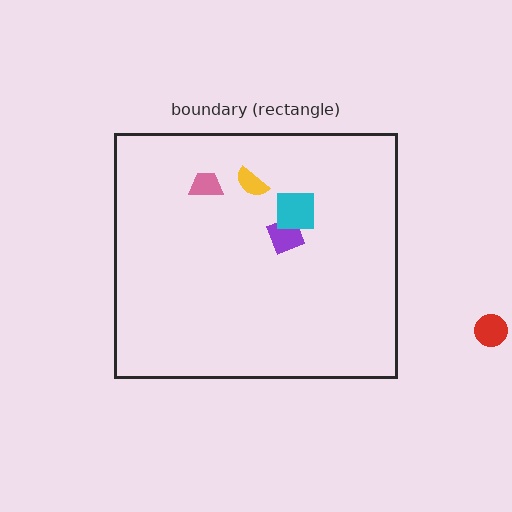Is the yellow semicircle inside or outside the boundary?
Inside.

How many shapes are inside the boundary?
4 inside, 1 outside.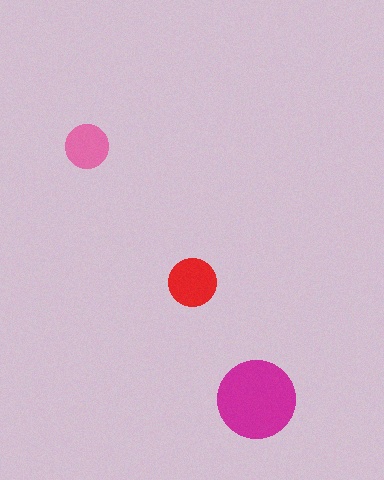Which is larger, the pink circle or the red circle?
The red one.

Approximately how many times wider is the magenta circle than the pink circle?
About 2 times wider.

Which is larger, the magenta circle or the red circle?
The magenta one.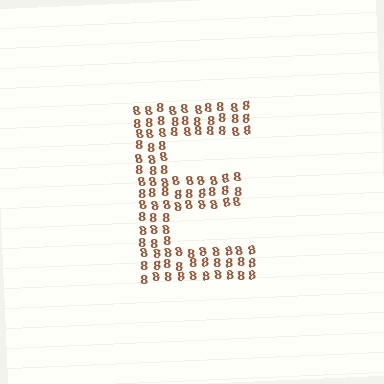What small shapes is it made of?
It is made of small digit 8's.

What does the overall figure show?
The overall figure shows the letter E.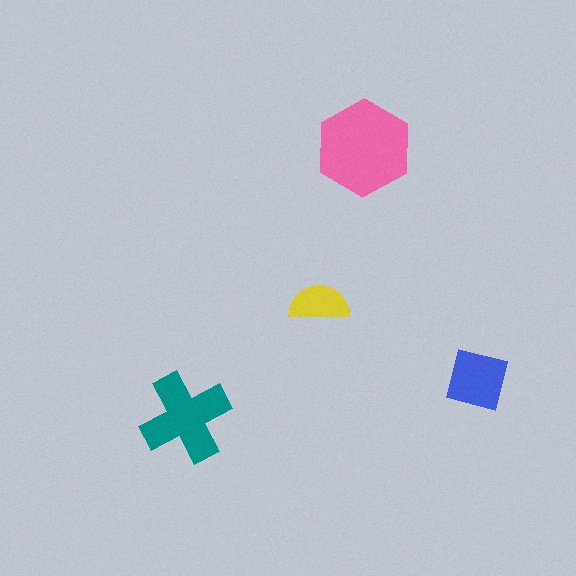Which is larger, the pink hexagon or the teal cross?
The pink hexagon.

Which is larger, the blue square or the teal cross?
The teal cross.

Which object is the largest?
The pink hexagon.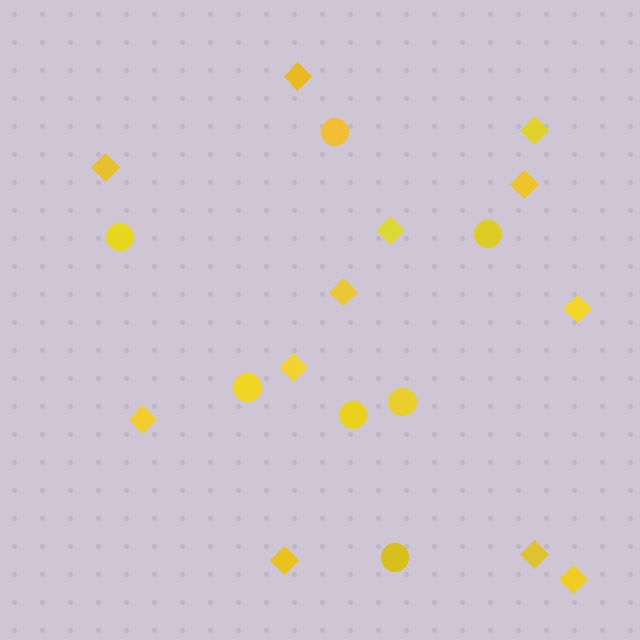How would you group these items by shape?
There are 2 groups: one group of diamonds (12) and one group of circles (7).